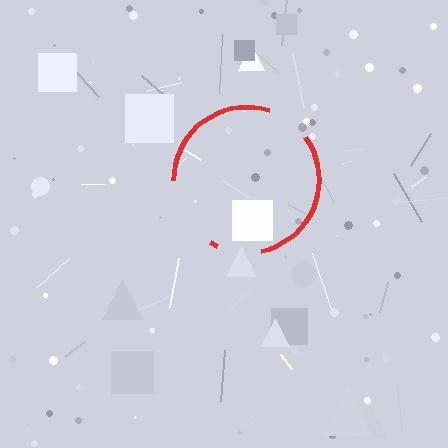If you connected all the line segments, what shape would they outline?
They would outline a circle.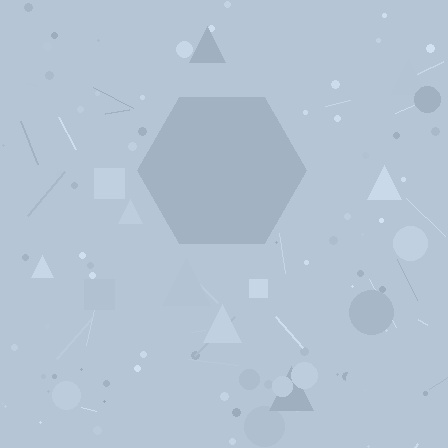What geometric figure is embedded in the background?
A hexagon is embedded in the background.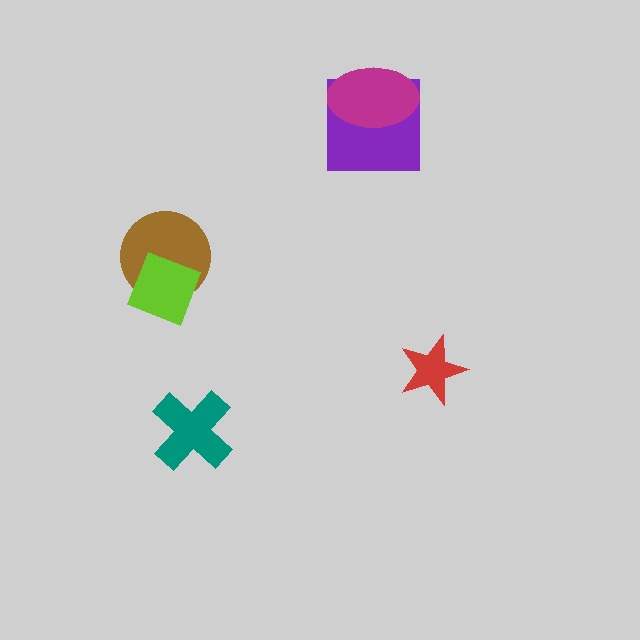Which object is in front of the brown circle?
The lime square is in front of the brown circle.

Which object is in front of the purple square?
The magenta ellipse is in front of the purple square.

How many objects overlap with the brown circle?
1 object overlaps with the brown circle.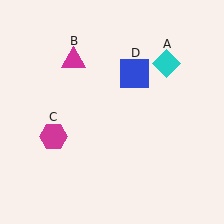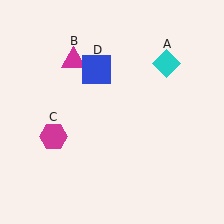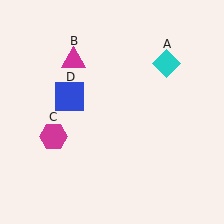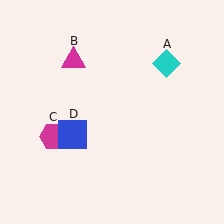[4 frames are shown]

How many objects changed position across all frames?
1 object changed position: blue square (object D).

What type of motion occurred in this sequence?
The blue square (object D) rotated counterclockwise around the center of the scene.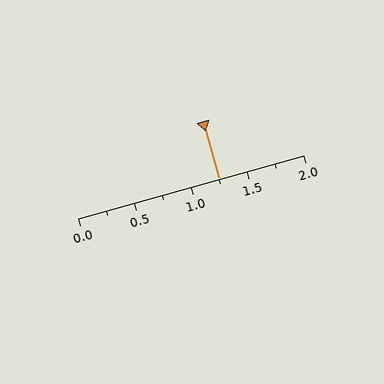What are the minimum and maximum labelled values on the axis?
The axis runs from 0.0 to 2.0.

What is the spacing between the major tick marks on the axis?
The major ticks are spaced 0.5 apart.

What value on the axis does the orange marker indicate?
The marker indicates approximately 1.25.